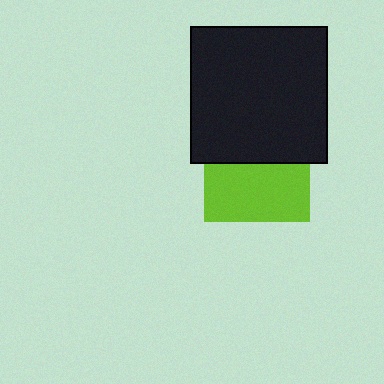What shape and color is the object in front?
The object in front is a black square.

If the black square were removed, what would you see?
You would see the complete lime square.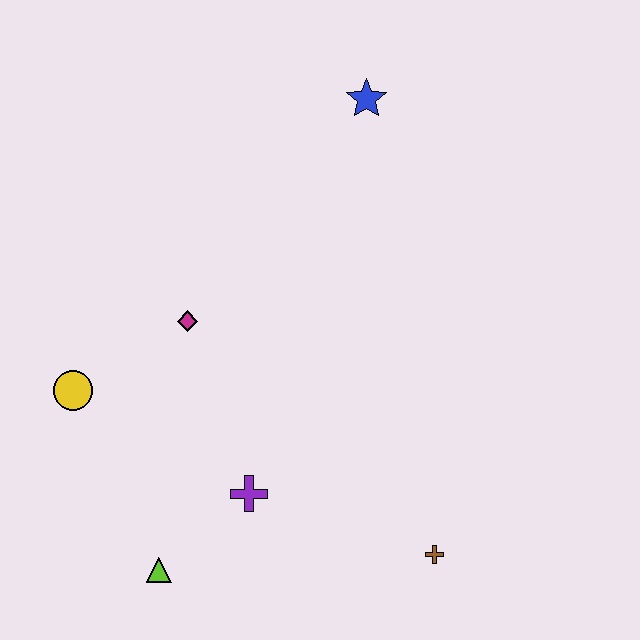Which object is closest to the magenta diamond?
The yellow circle is closest to the magenta diamond.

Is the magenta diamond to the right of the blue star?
No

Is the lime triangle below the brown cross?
Yes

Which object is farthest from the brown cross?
The blue star is farthest from the brown cross.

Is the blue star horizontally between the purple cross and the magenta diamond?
No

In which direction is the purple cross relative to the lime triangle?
The purple cross is to the right of the lime triangle.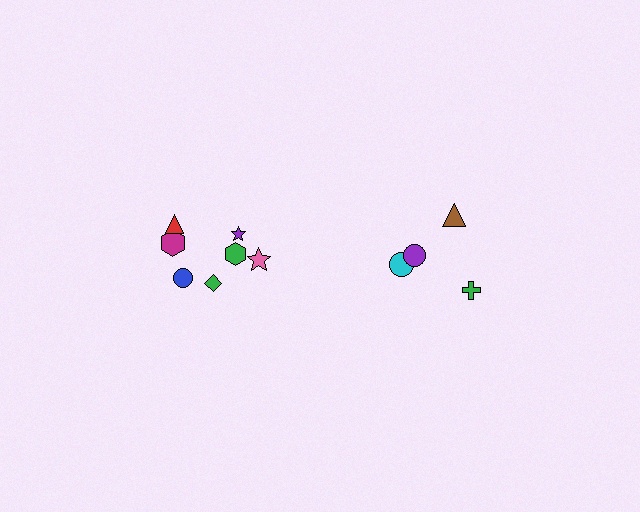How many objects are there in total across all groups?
There are 11 objects.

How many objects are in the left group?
There are 7 objects.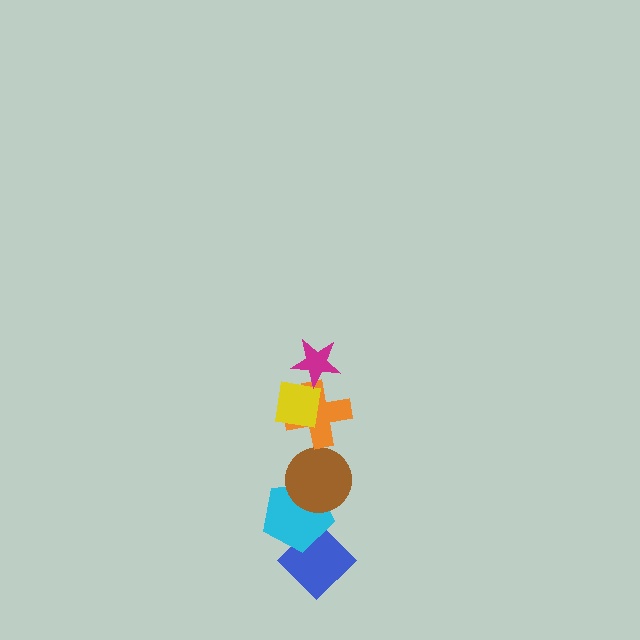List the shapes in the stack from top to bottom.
From top to bottom: the magenta star, the yellow square, the orange cross, the brown circle, the cyan pentagon, the blue diamond.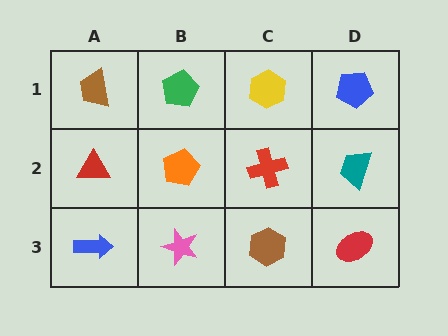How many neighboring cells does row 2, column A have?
3.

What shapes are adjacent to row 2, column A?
A brown trapezoid (row 1, column A), a blue arrow (row 3, column A), an orange pentagon (row 2, column B).